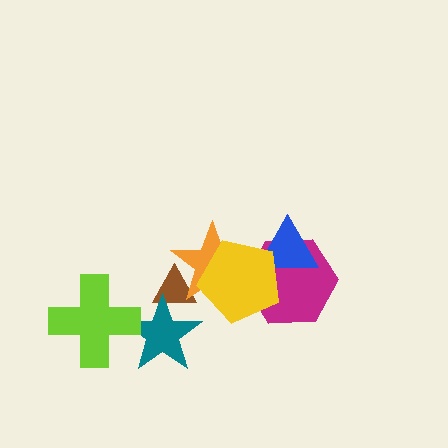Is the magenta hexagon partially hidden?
Yes, it is partially covered by another shape.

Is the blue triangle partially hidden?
Yes, it is partially covered by another shape.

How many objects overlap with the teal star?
2 objects overlap with the teal star.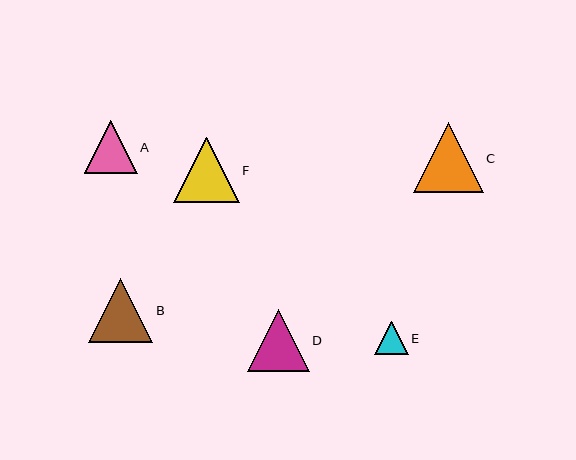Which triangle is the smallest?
Triangle E is the smallest with a size of approximately 33 pixels.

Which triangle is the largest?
Triangle C is the largest with a size of approximately 69 pixels.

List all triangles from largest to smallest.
From largest to smallest: C, F, B, D, A, E.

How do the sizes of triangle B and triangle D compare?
Triangle B and triangle D are approximately the same size.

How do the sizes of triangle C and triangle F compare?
Triangle C and triangle F are approximately the same size.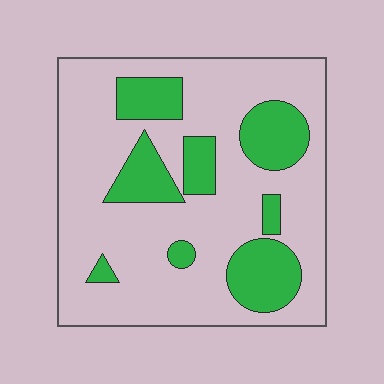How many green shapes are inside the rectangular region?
8.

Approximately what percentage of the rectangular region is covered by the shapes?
Approximately 25%.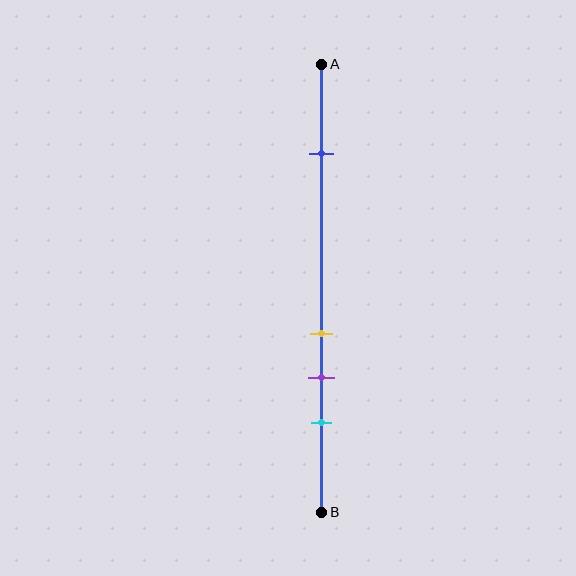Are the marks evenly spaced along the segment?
No, the marks are not evenly spaced.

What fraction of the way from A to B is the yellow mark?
The yellow mark is approximately 60% (0.6) of the way from A to B.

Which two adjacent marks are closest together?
The yellow and purple marks are the closest adjacent pair.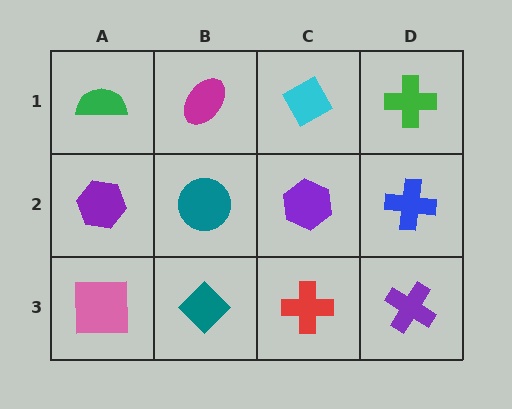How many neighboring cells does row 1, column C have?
3.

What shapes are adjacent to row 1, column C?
A purple hexagon (row 2, column C), a magenta ellipse (row 1, column B), a green cross (row 1, column D).